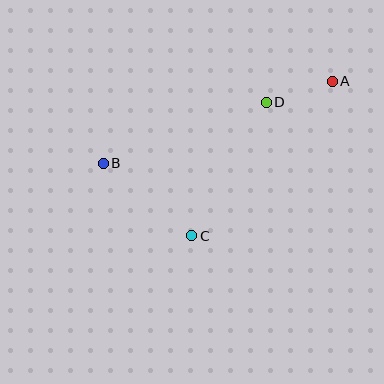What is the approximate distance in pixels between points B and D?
The distance between B and D is approximately 174 pixels.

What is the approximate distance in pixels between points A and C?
The distance between A and C is approximately 209 pixels.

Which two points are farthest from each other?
Points A and B are farthest from each other.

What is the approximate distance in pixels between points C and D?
The distance between C and D is approximately 153 pixels.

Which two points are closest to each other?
Points A and D are closest to each other.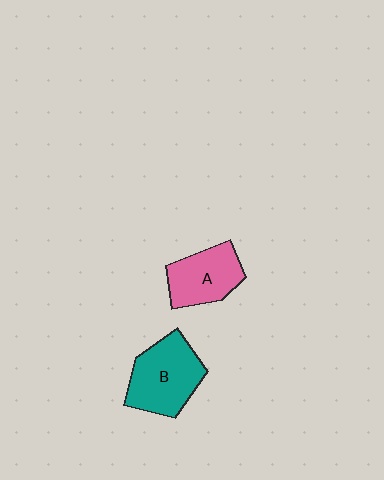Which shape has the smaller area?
Shape A (pink).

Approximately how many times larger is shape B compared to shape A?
Approximately 1.2 times.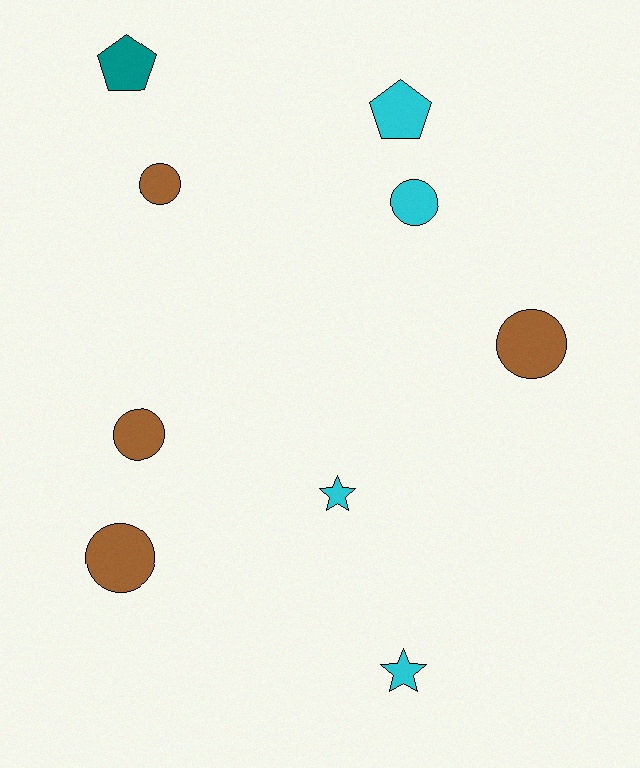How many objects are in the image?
There are 9 objects.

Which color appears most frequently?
Brown, with 4 objects.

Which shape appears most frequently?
Circle, with 5 objects.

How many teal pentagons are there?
There is 1 teal pentagon.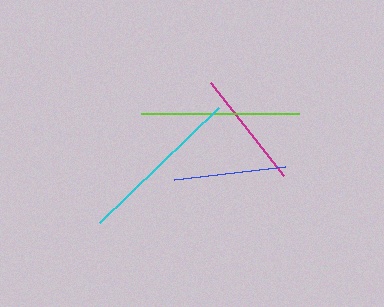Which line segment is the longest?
The cyan line is the longest at approximately 166 pixels.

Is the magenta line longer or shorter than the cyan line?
The cyan line is longer than the magenta line.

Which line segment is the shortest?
The blue line is the shortest at approximately 111 pixels.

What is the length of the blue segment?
The blue segment is approximately 111 pixels long.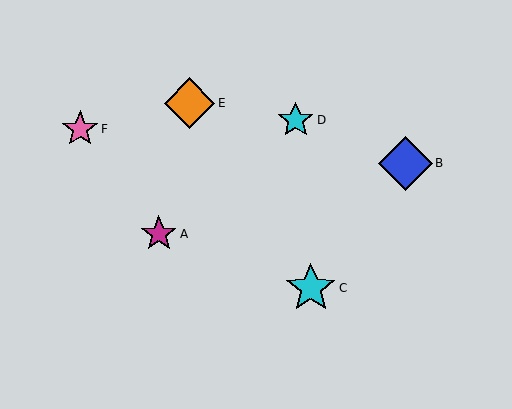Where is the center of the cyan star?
The center of the cyan star is at (296, 120).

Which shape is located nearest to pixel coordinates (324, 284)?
The cyan star (labeled C) at (311, 288) is nearest to that location.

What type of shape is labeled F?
Shape F is a pink star.